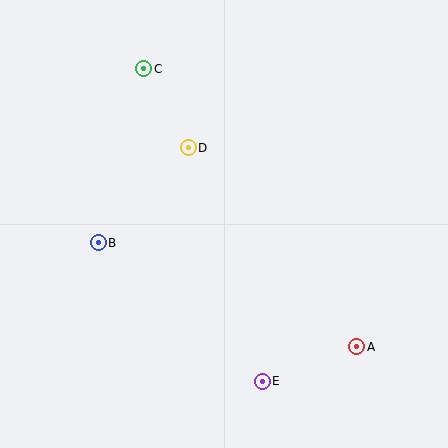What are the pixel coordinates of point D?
Point D is at (188, 148).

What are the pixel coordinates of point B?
Point B is at (98, 243).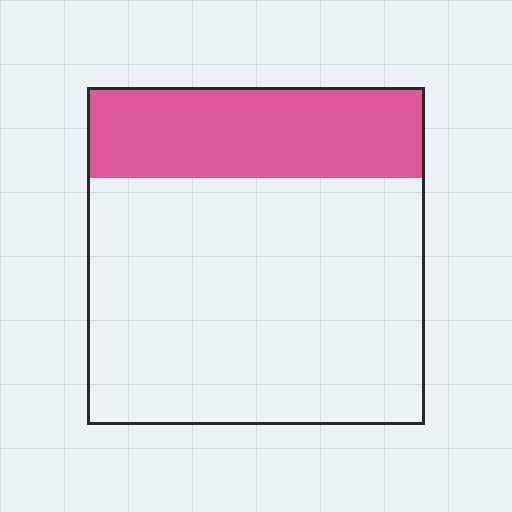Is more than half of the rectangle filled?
No.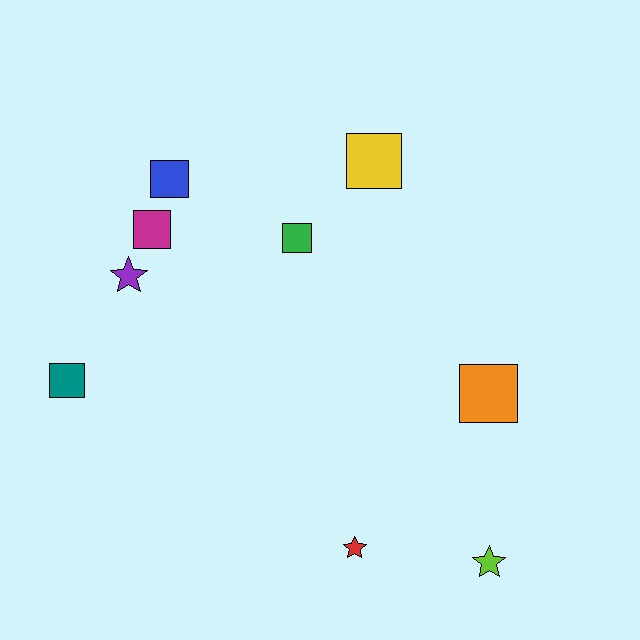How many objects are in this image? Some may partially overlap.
There are 9 objects.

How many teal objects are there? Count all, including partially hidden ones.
There is 1 teal object.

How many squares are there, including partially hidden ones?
There are 6 squares.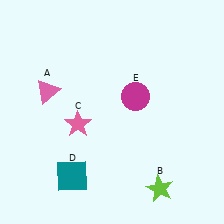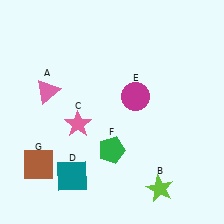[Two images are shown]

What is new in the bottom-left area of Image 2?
A green pentagon (F) was added in the bottom-left area of Image 2.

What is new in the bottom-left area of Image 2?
A brown square (G) was added in the bottom-left area of Image 2.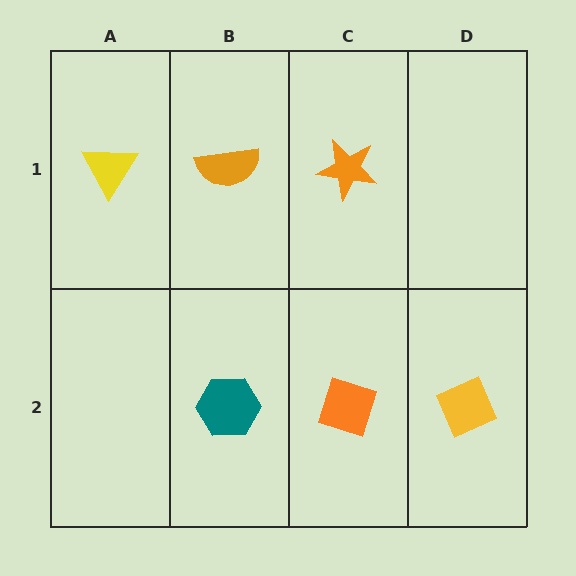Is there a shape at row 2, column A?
No, that cell is empty.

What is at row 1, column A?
A yellow triangle.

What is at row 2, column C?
An orange diamond.